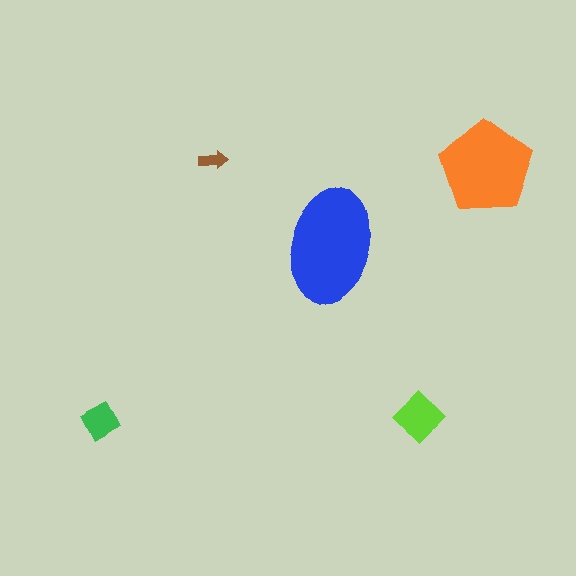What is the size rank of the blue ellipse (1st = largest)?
1st.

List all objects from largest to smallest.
The blue ellipse, the orange pentagon, the lime diamond, the green diamond, the brown arrow.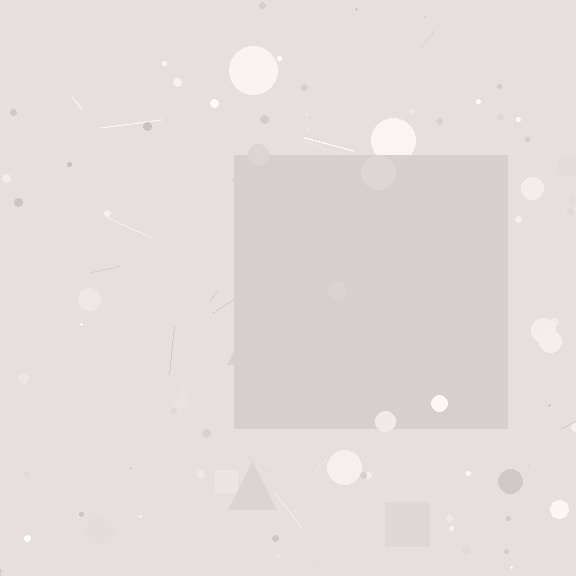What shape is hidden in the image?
A square is hidden in the image.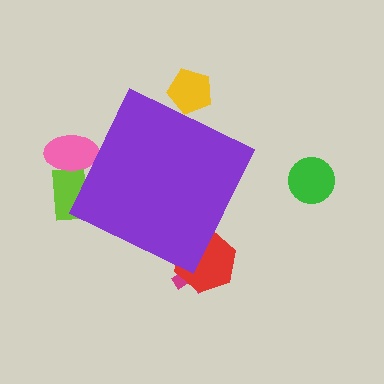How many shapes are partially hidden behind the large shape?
5 shapes are partially hidden.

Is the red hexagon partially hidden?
Yes, the red hexagon is partially hidden behind the purple diamond.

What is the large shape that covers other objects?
A purple diamond.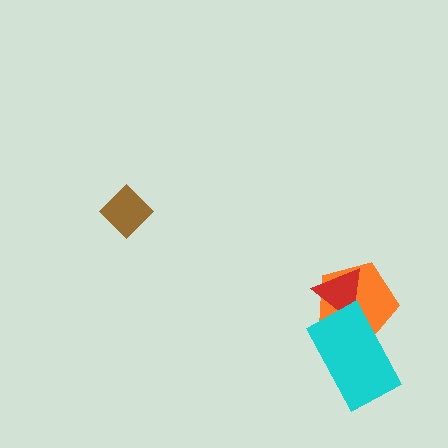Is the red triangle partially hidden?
Yes, it is partially covered by another shape.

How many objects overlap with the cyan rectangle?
2 objects overlap with the cyan rectangle.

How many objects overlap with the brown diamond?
0 objects overlap with the brown diamond.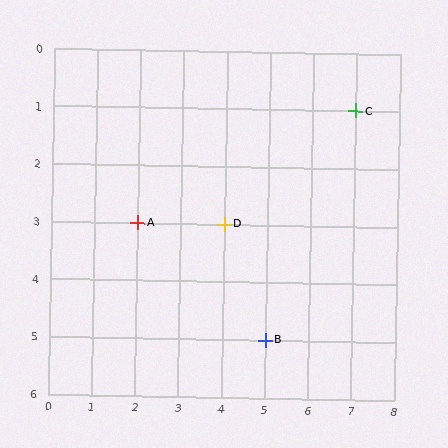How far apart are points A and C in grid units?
Points A and C are 5 columns and 2 rows apart (about 5.4 grid units diagonally).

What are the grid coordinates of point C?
Point C is at grid coordinates (7, 1).